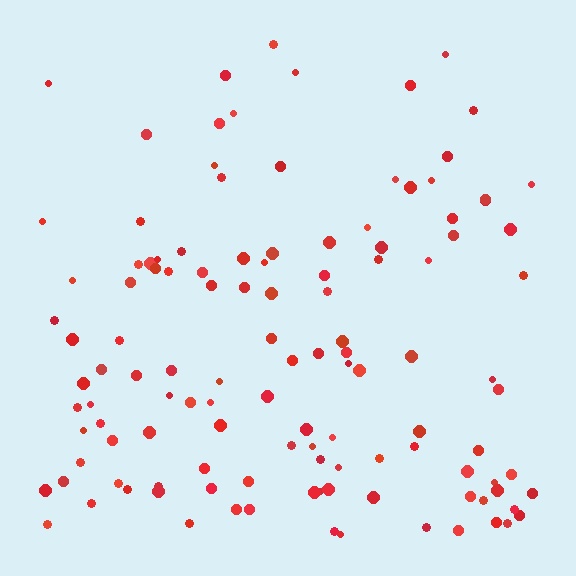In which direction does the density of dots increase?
From top to bottom, with the bottom side densest.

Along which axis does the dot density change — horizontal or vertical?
Vertical.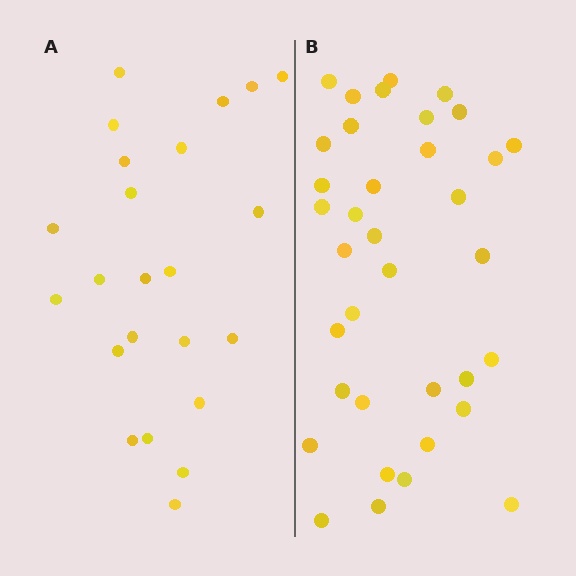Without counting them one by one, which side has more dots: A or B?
Region B (the right region) has more dots.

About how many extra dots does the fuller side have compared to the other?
Region B has approximately 15 more dots than region A.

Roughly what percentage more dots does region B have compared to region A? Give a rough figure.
About 55% more.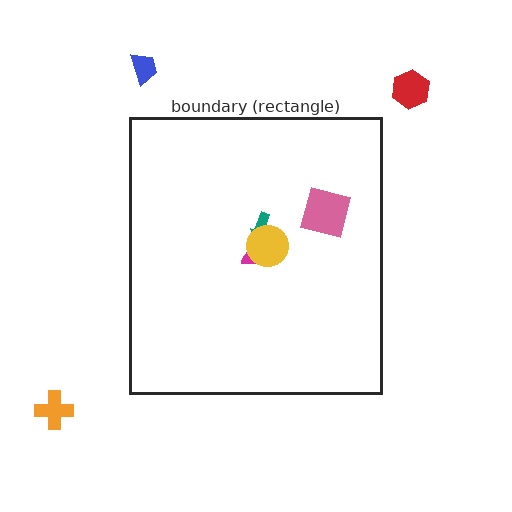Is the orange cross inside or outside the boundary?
Outside.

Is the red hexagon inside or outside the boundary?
Outside.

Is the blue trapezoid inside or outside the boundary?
Outside.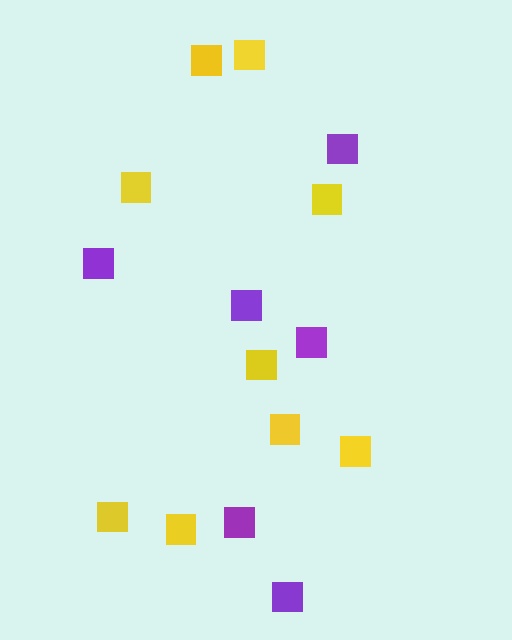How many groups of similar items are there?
There are 2 groups: one group of yellow squares (9) and one group of purple squares (6).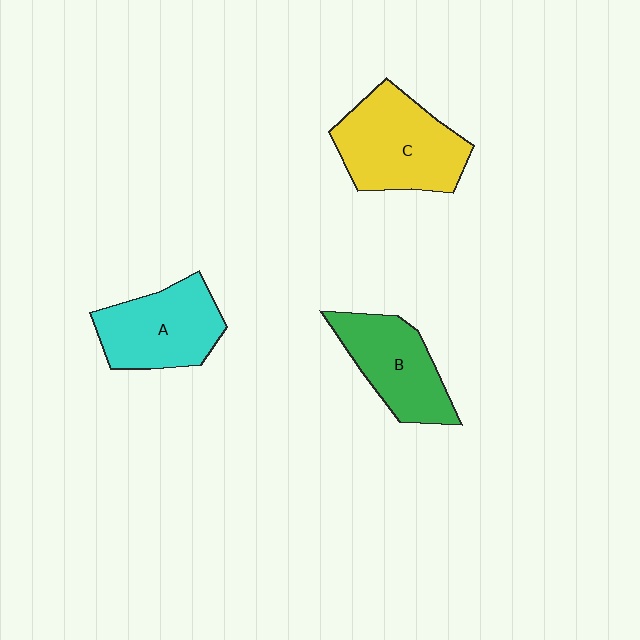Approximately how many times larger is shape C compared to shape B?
Approximately 1.3 times.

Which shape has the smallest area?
Shape B (green).